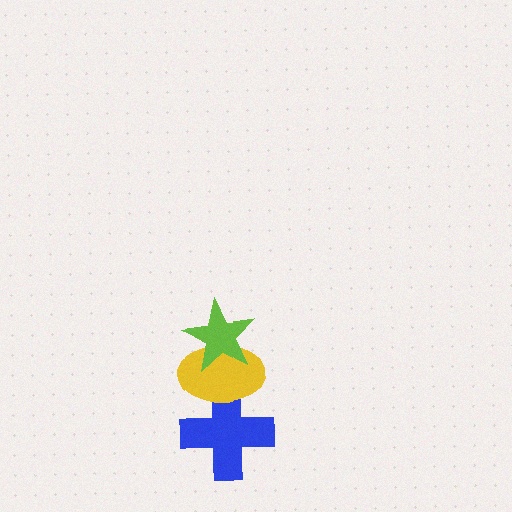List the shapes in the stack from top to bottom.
From top to bottom: the lime star, the yellow ellipse, the blue cross.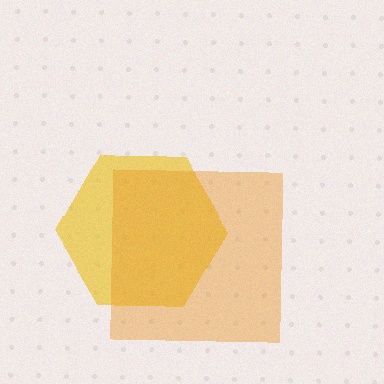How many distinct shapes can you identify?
There are 2 distinct shapes: a yellow hexagon, an orange square.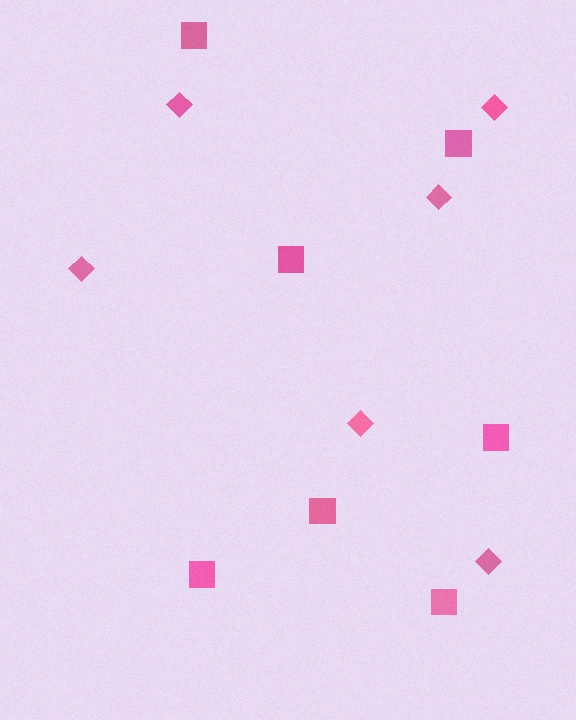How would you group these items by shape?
There are 2 groups: one group of diamonds (6) and one group of squares (7).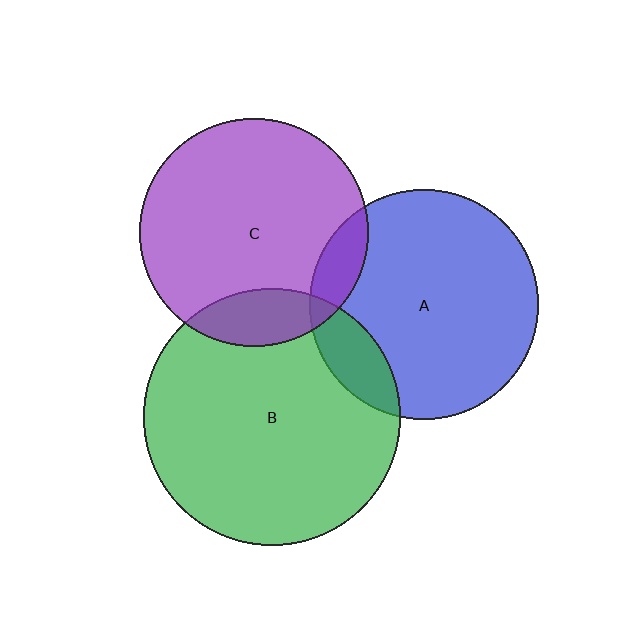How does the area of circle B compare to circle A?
Approximately 1.3 times.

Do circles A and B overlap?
Yes.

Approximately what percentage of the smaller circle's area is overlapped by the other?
Approximately 15%.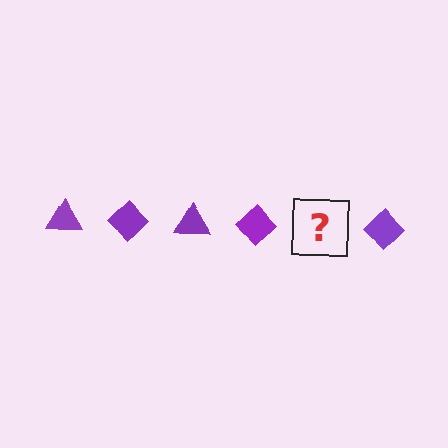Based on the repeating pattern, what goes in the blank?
The blank should be a purple triangle.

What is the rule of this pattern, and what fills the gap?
The rule is that the pattern cycles through triangle, diamond shapes in purple. The gap should be filled with a purple triangle.